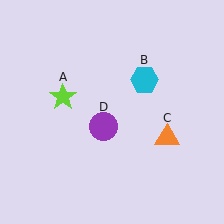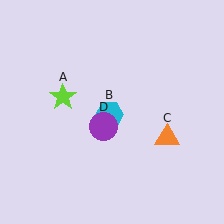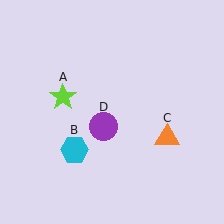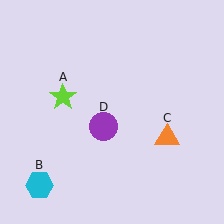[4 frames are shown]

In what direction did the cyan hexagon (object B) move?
The cyan hexagon (object B) moved down and to the left.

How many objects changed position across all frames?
1 object changed position: cyan hexagon (object B).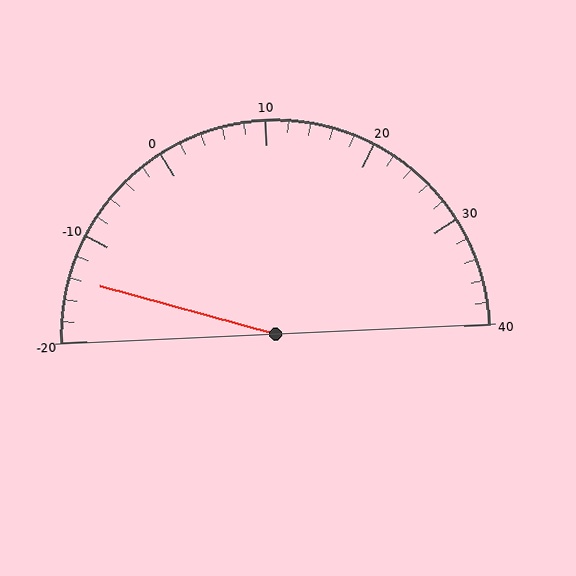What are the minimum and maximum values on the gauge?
The gauge ranges from -20 to 40.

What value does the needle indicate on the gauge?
The needle indicates approximately -14.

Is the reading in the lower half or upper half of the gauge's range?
The reading is in the lower half of the range (-20 to 40).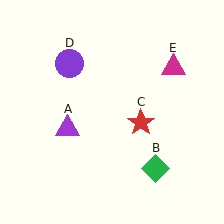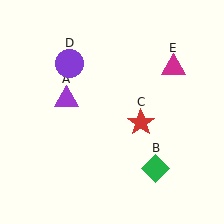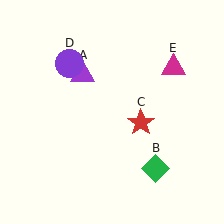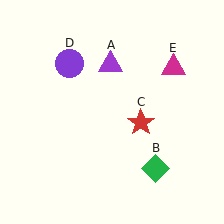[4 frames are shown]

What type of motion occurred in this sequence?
The purple triangle (object A) rotated clockwise around the center of the scene.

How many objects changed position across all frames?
1 object changed position: purple triangle (object A).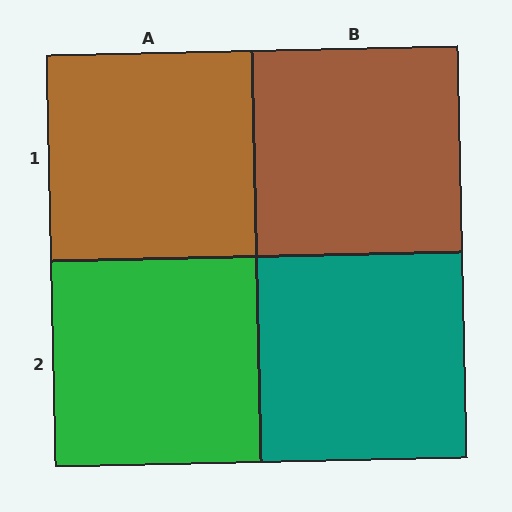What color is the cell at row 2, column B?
Teal.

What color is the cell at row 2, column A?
Green.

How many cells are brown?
2 cells are brown.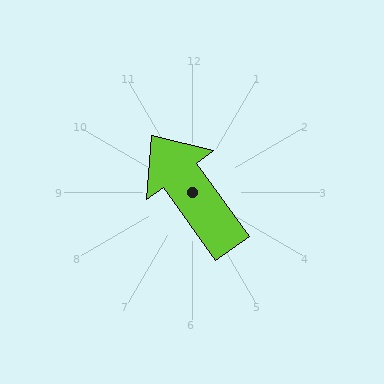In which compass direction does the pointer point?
Northwest.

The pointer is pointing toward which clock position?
Roughly 11 o'clock.